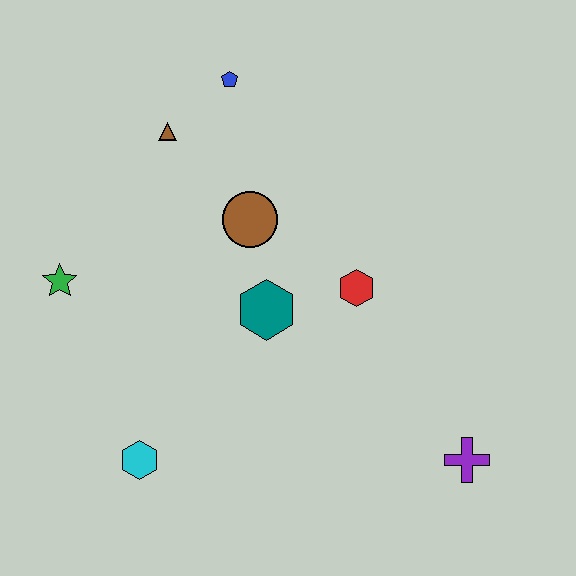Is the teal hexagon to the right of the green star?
Yes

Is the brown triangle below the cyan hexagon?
No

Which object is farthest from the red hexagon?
The green star is farthest from the red hexagon.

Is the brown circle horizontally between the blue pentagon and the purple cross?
Yes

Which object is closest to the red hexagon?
The teal hexagon is closest to the red hexagon.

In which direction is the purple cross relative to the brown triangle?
The purple cross is below the brown triangle.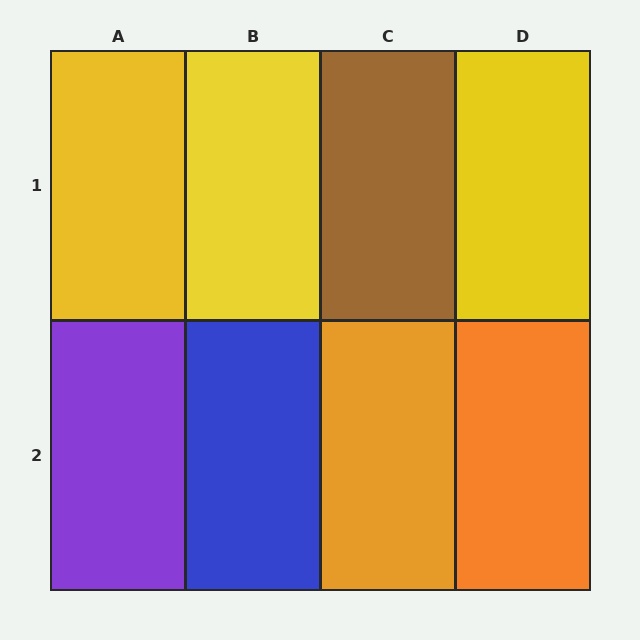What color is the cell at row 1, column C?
Brown.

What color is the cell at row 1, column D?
Yellow.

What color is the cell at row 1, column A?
Yellow.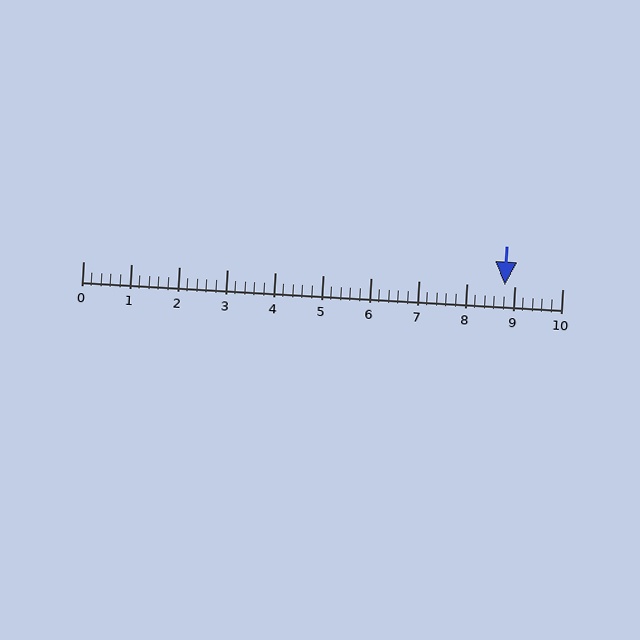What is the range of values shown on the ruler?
The ruler shows values from 0 to 10.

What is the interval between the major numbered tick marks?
The major tick marks are spaced 1 units apart.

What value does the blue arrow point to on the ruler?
The blue arrow points to approximately 8.8.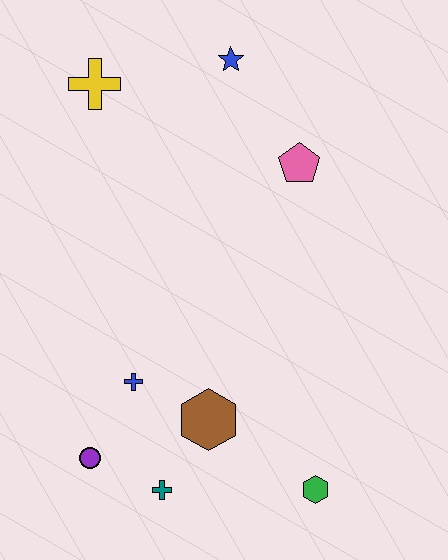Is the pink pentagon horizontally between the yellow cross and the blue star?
No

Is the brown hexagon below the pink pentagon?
Yes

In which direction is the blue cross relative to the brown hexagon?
The blue cross is to the left of the brown hexagon.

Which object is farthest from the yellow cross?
The green hexagon is farthest from the yellow cross.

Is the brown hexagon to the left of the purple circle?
No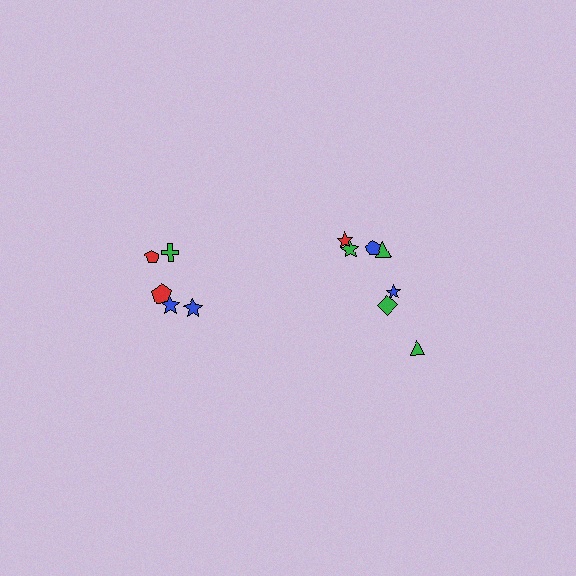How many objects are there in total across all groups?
There are 12 objects.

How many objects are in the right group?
There are 7 objects.